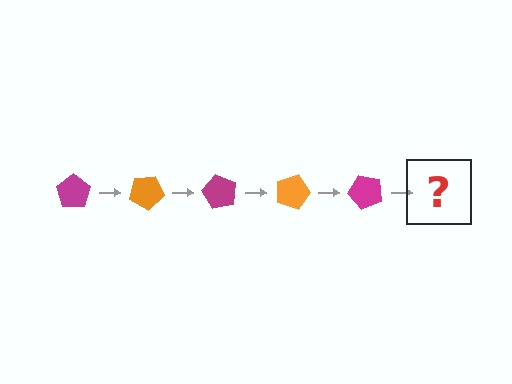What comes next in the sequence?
The next element should be an orange pentagon, rotated 150 degrees from the start.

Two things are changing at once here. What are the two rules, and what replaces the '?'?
The two rules are that it rotates 30 degrees each step and the color cycles through magenta and orange. The '?' should be an orange pentagon, rotated 150 degrees from the start.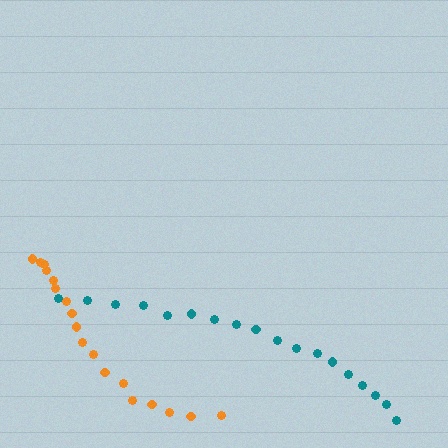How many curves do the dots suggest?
There are 2 distinct paths.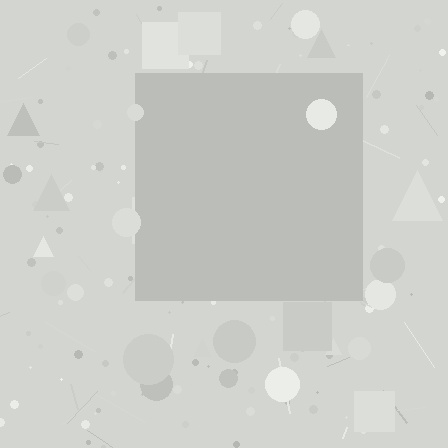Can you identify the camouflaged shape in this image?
The camouflaged shape is a square.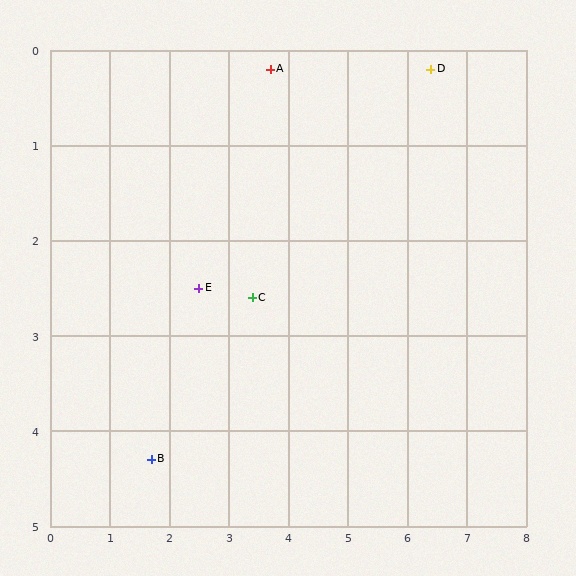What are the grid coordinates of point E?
Point E is at approximately (2.5, 2.5).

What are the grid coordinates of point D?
Point D is at approximately (6.4, 0.2).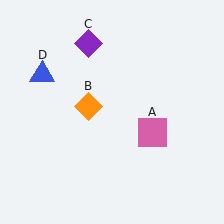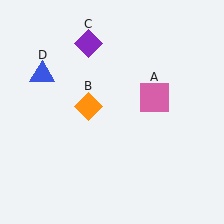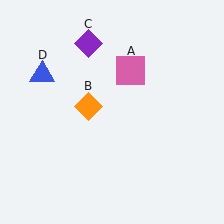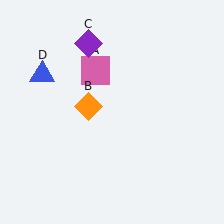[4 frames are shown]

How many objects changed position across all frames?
1 object changed position: pink square (object A).